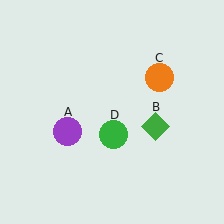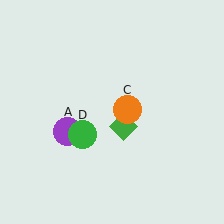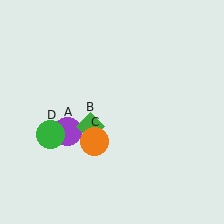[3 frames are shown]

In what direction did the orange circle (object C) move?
The orange circle (object C) moved down and to the left.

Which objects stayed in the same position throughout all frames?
Purple circle (object A) remained stationary.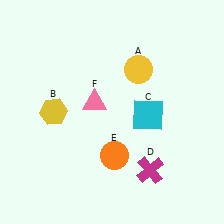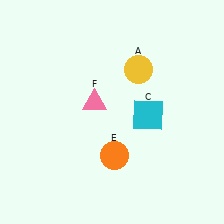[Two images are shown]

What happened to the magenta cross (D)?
The magenta cross (D) was removed in Image 2. It was in the bottom-right area of Image 1.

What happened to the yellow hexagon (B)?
The yellow hexagon (B) was removed in Image 2. It was in the top-left area of Image 1.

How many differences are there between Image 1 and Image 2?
There are 2 differences between the two images.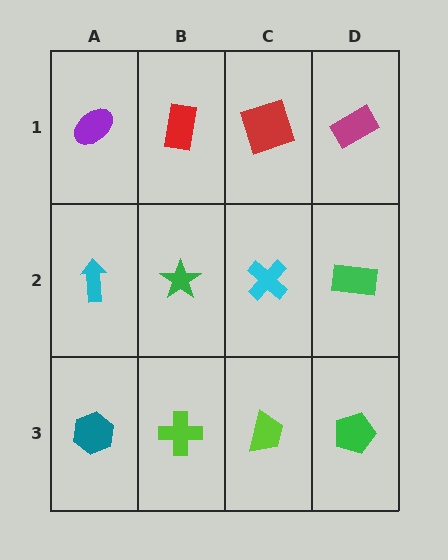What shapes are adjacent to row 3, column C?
A cyan cross (row 2, column C), a lime cross (row 3, column B), a green pentagon (row 3, column D).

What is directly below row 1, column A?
A cyan arrow.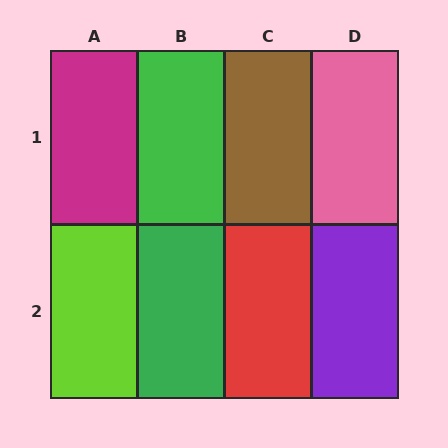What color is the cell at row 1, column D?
Pink.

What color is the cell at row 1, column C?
Brown.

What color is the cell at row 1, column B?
Green.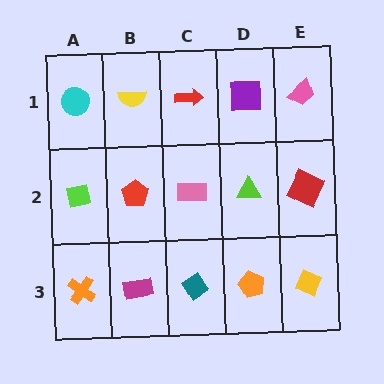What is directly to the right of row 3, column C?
An orange pentagon.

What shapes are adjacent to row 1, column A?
A lime square (row 2, column A), a yellow semicircle (row 1, column B).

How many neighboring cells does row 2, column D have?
4.